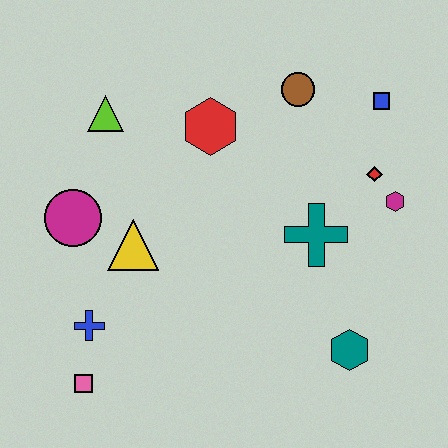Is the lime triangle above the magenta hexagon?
Yes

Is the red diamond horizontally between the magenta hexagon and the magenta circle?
Yes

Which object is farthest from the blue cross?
The blue square is farthest from the blue cross.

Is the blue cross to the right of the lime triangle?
No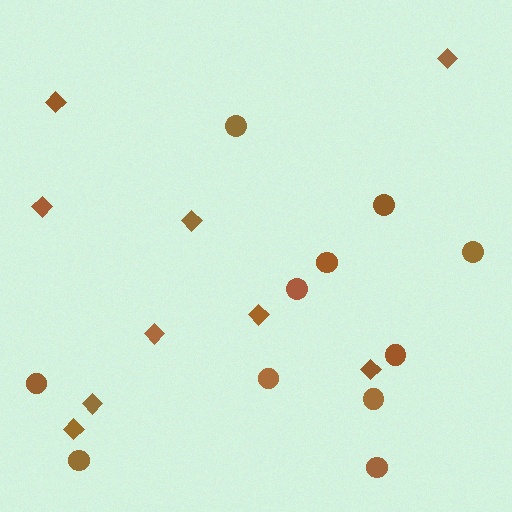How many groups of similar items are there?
There are 2 groups: one group of diamonds (9) and one group of circles (11).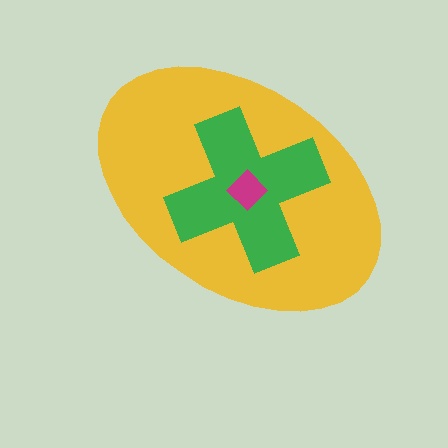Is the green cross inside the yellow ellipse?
Yes.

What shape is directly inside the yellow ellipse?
The green cross.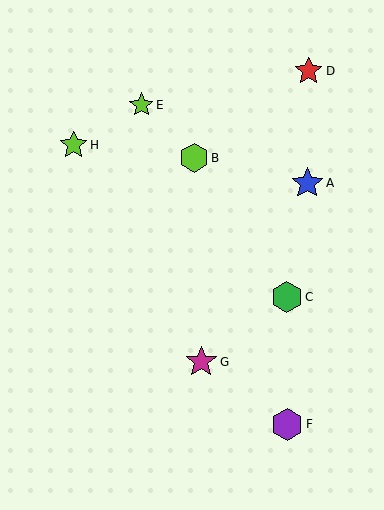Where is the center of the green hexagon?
The center of the green hexagon is at (287, 297).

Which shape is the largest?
The blue star (labeled A) is the largest.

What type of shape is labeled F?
Shape F is a purple hexagon.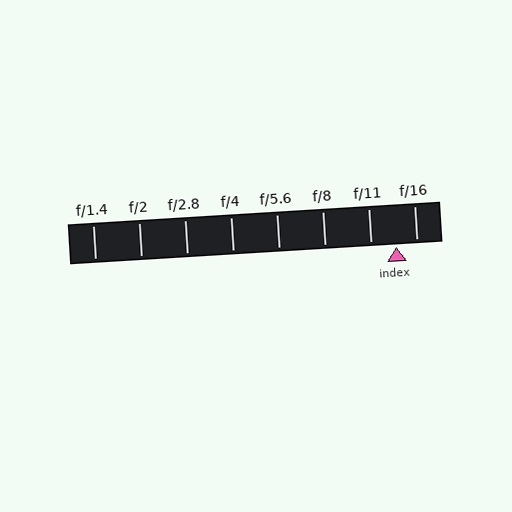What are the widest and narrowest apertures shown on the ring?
The widest aperture shown is f/1.4 and the narrowest is f/16.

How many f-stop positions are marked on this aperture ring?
There are 8 f-stop positions marked.